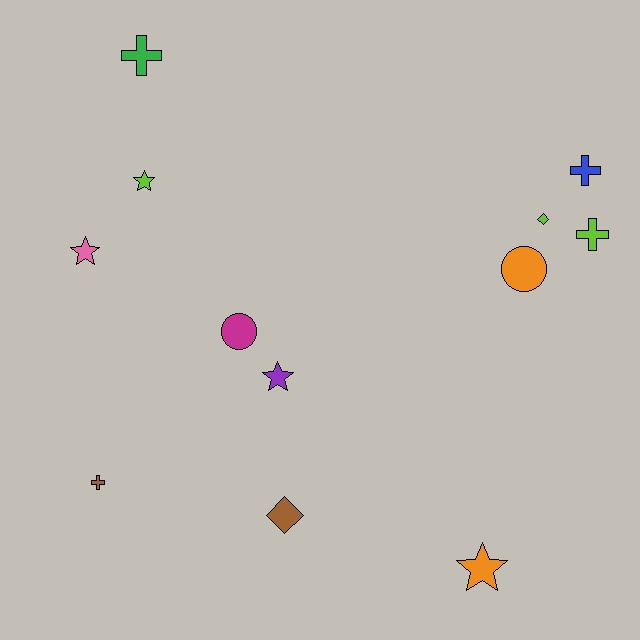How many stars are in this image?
There are 4 stars.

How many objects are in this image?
There are 12 objects.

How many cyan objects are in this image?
There are no cyan objects.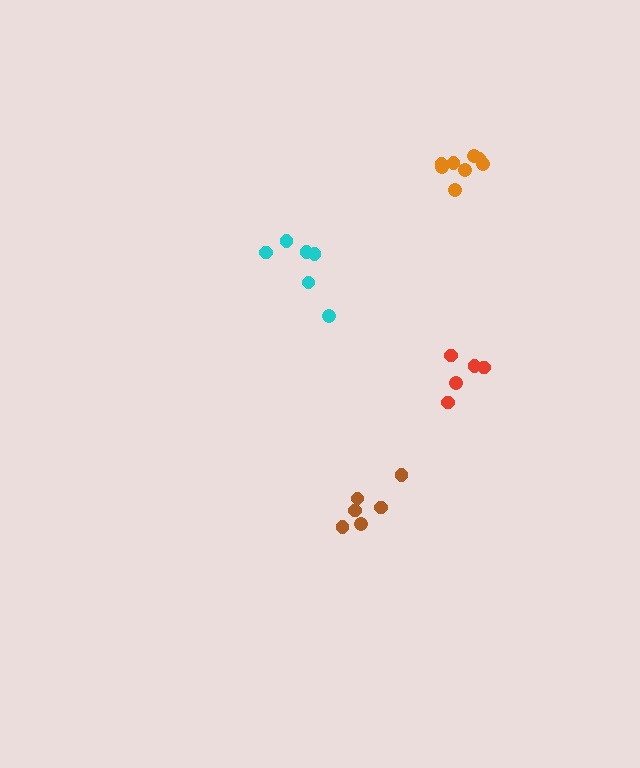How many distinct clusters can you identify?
There are 4 distinct clusters.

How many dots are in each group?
Group 1: 6 dots, Group 2: 6 dots, Group 3: 8 dots, Group 4: 5 dots (25 total).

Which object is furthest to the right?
The red cluster is rightmost.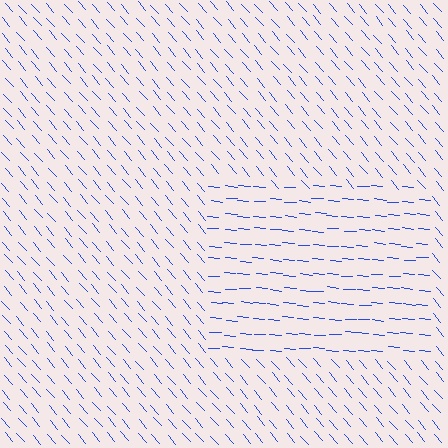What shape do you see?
I see a rectangle.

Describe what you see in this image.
The image is filled with small blue line segments. A rectangle region in the image has lines oriented differently from the surrounding lines, creating a visible texture boundary.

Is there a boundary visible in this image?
Yes, there is a texture boundary formed by a change in line orientation.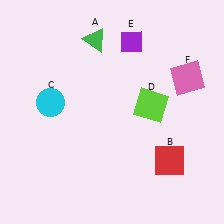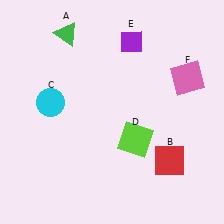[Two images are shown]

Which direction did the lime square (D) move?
The lime square (D) moved down.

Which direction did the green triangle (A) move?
The green triangle (A) moved left.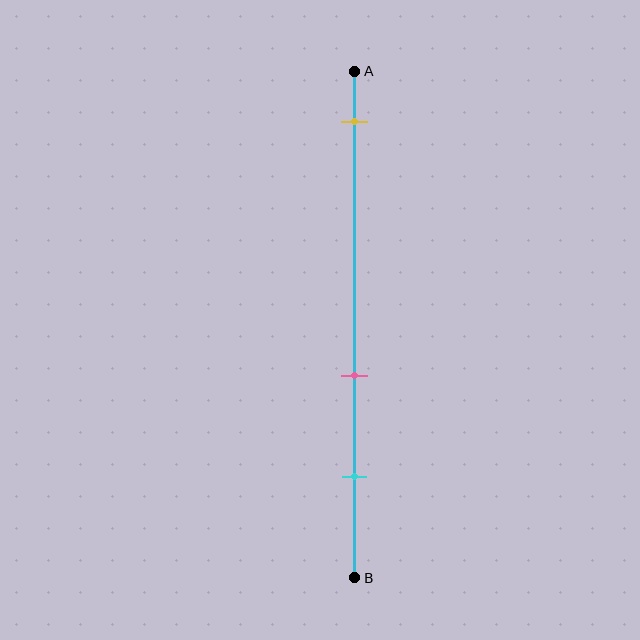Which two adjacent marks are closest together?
The pink and cyan marks are the closest adjacent pair.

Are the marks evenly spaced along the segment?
No, the marks are not evenly spaced.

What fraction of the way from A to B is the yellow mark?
The yellow mark is approximately 10% (0.1) of the way from A to B.